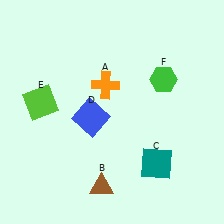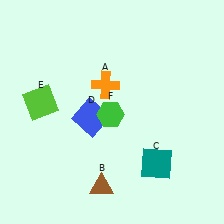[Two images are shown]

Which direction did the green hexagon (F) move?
The green hexagon (F) moved left.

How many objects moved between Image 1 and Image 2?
1 object moved between the two images.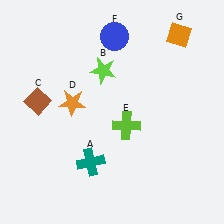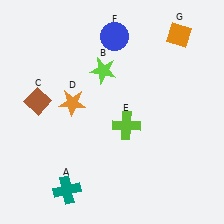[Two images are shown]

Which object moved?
The teal cross (A) moved down.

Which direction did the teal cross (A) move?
The teal cross (A) moved down.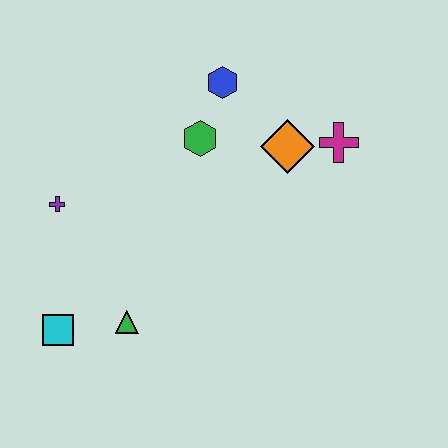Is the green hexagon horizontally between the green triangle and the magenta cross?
Yes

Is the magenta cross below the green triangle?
No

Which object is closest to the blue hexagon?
The green hexagon is closest to the blue hexagon.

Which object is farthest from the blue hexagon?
The cyan square is farthest from the blue hexagon.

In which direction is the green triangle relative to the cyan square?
The green triangle is to the right of the cyan square.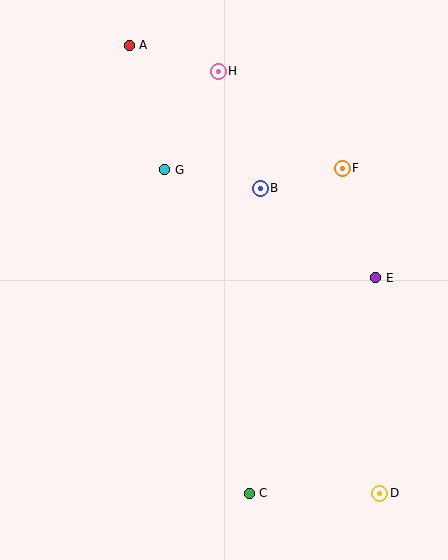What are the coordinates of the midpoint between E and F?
The midpoint between E and F is at (359, 223).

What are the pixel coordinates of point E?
Point E is at (376, 278).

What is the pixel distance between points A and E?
The distance between A and E is 339 pixels.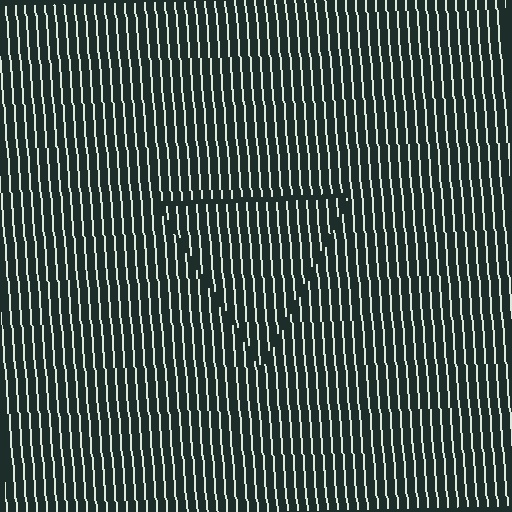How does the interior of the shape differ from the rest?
The interior of the shape contains the same grating, shifted by half a period — the contour is defined by the phase discontinuity where line-ends from the inner and outer gratings abut.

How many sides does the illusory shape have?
3 sides — the line-ends trace a triangle.